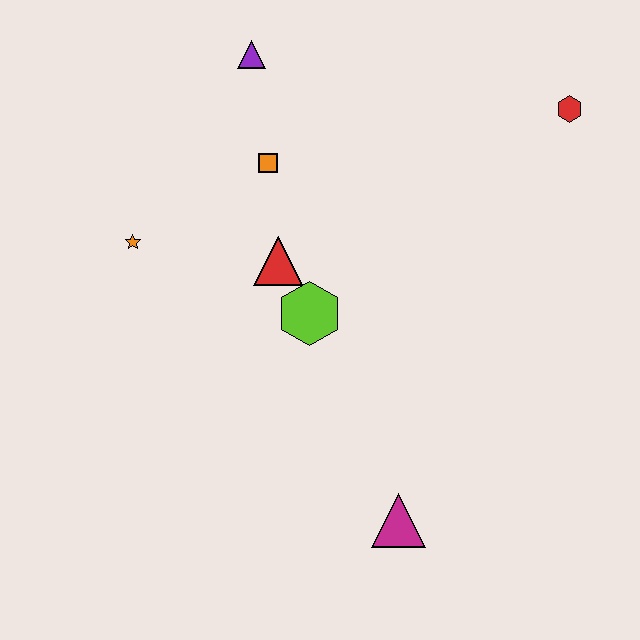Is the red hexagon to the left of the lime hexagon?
No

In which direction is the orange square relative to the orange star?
The orange square is to the right of the orange star.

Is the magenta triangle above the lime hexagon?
No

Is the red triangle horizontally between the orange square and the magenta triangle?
Yes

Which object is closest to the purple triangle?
The orange square is closest to the purple triangle.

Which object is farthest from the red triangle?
The red hexagon is farthest from the red triangle.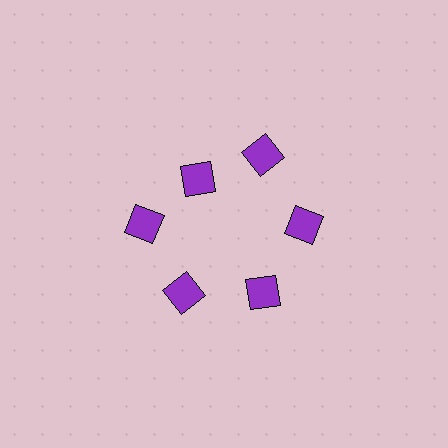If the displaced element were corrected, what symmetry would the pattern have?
It would have 6-fold rotational symmetry — the pattern would map onto itself every 60 degrees.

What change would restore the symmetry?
The symmetry would be restored by moving it outward, back onto the ring so that all 6 squares sit at equal angles and equal distance from the center.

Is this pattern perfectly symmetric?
No. The 6 purple squares are arranged in a ring, but one element near the 11 o'clock position is pulled inward toward the center, breaking the 6-fold rotational symmetry.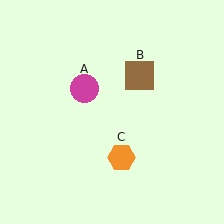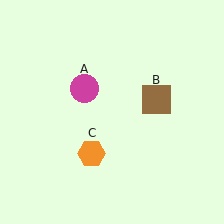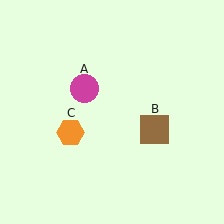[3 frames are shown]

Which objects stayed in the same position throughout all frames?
Magenta circle (object A) remained stationary.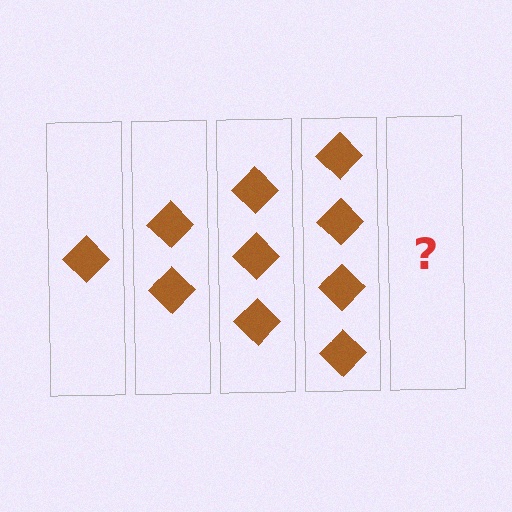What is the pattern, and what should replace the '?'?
The pattern is that each step adds one more diamond. The '?' should be 5 diamonds.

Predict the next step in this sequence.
The next step is 5 diamonds.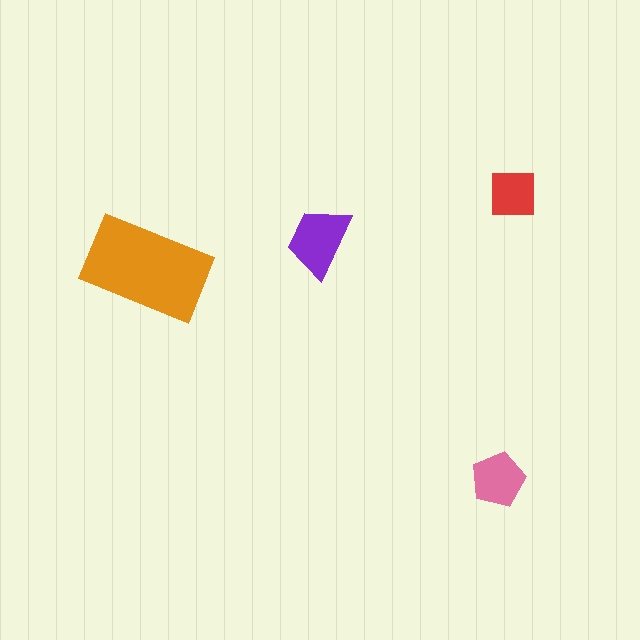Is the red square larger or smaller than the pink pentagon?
Smaller.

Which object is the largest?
The orange rectangle.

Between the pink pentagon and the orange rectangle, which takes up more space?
The orange rectangle.